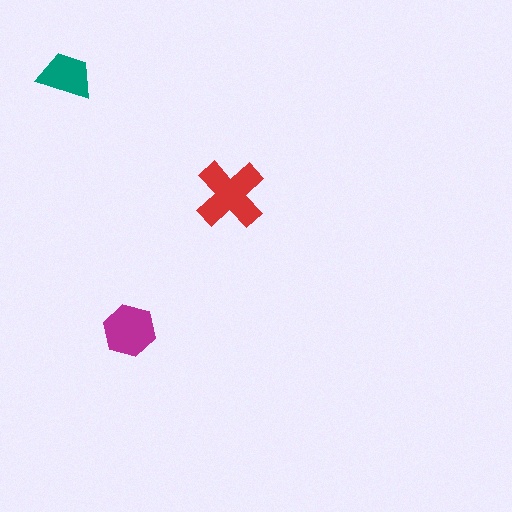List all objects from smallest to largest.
The teal trapezoid, the magenta hexagon, the red cross.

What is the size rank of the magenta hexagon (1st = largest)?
2nd.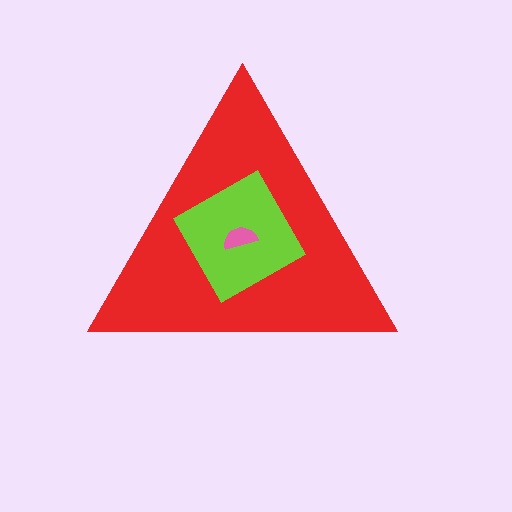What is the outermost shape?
The red triangle.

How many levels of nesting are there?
3.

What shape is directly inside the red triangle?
The lime diamond.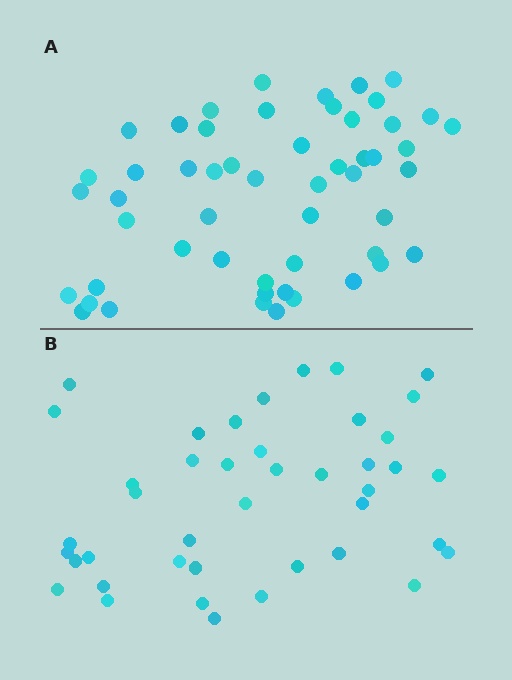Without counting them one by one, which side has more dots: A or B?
Region A (the top region) has more dots.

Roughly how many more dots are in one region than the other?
Region A has roughly 12 or so more dots than region B.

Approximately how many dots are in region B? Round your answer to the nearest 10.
About 40 dots. (The exact count is 42, which rounds to 40.)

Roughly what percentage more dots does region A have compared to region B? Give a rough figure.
About 25% more.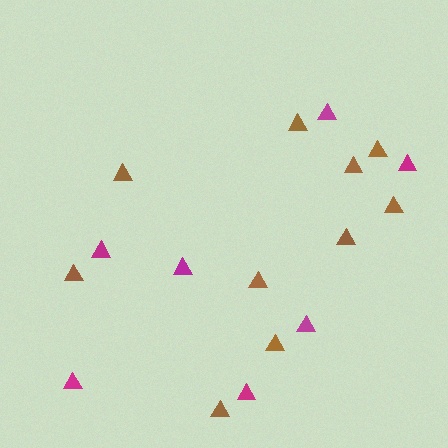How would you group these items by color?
There are 2 groups: one group of brown triangles (10) and one group of magenta triangles (7).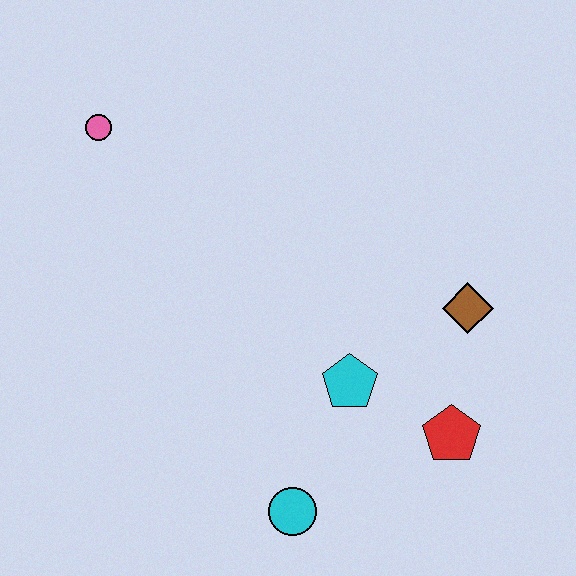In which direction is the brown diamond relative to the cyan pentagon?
The brown diamond is to the right of the cyan pentagon.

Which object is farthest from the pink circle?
The red pentagon is farthest from the pink circle.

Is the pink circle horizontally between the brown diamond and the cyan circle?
No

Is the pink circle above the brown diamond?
Yes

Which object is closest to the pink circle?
The cyan pentagon is closest to the pink circle.